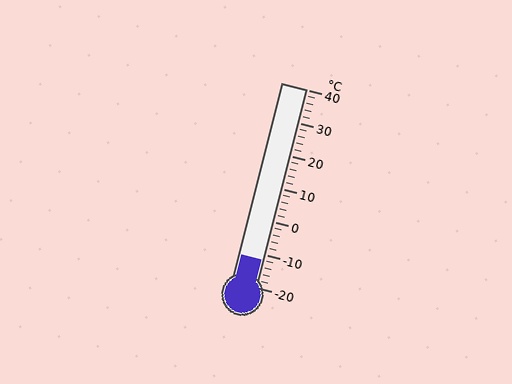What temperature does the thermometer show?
The thermometer shows approximately -12°C.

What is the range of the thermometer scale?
The thermometer scale ranges from -20°C to 40°C.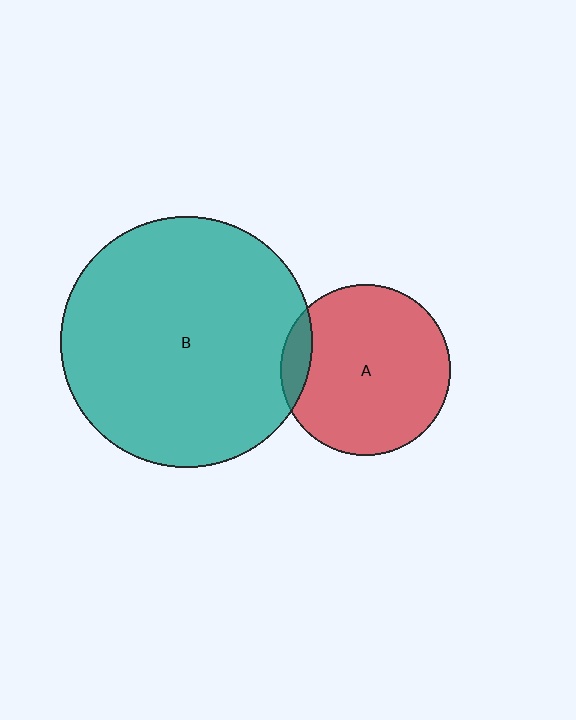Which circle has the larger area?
Circle B (teal).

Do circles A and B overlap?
Yes.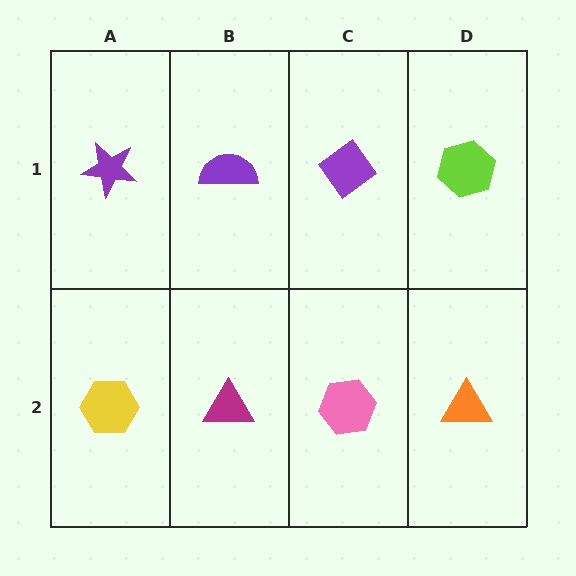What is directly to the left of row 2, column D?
A pink hexagon.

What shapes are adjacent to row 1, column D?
An orange triangle (row 2, column D), a purple diamond (row 1, column C).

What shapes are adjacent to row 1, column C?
A pink hexagon (row 2, column C), a purple semicircle (row 1, column B), a lime hexagon (row 1, column D).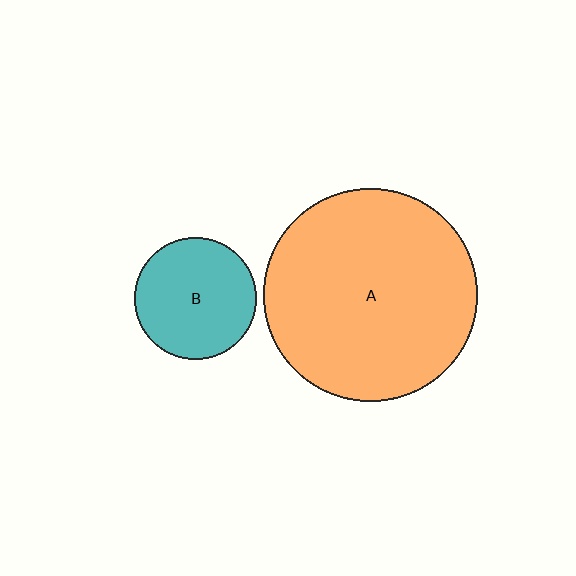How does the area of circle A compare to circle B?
Approximately 3.1 times.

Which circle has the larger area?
Circle A (orange).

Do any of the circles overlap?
No, none of the circles overlap.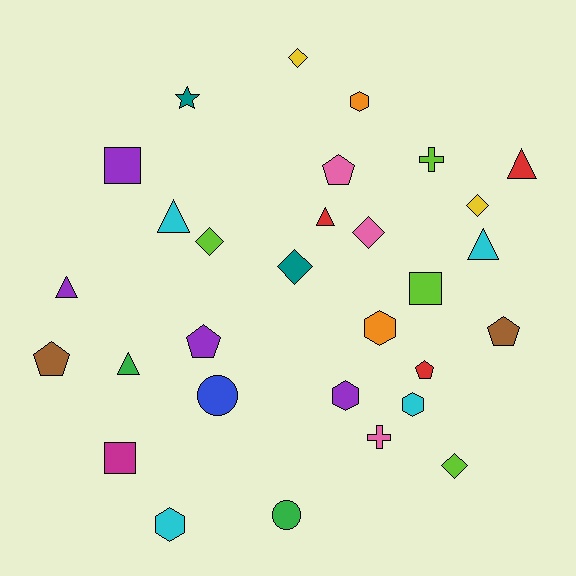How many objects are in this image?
There are 30 objects.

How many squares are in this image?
There are 3 squares.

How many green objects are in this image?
There are 2 green objects.